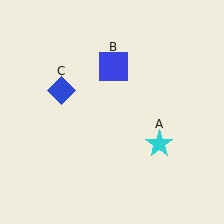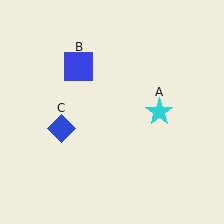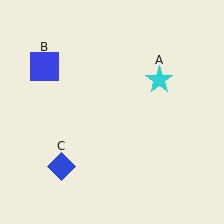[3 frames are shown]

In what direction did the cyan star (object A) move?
The cyan star (object A) moved up.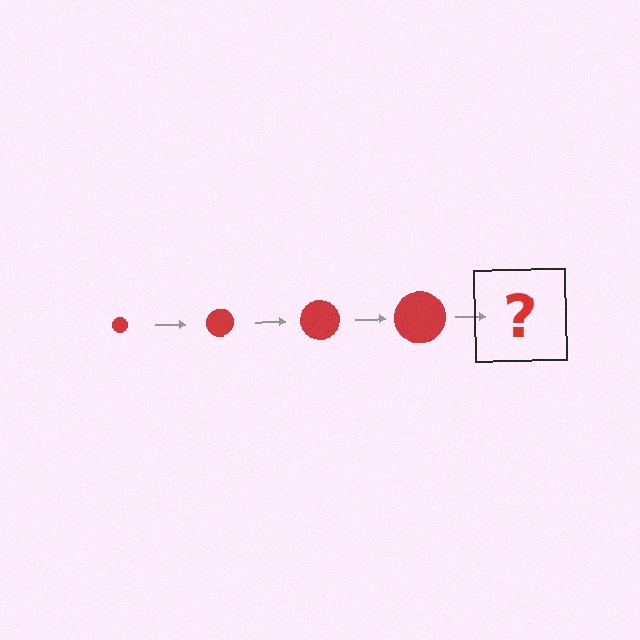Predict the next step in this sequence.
The next step is a red circle, larger than the previous one.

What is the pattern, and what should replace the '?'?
The pattern is that the circle gets progressively larger each step. The '?' should be a red circle, larger than the previous one.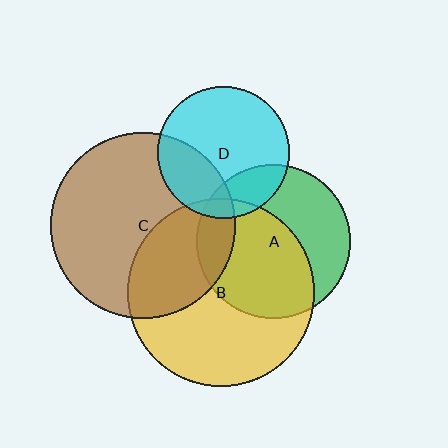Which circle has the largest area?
Circle B (yellow).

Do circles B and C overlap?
Yes.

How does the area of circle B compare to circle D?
Approximately 2.0 times.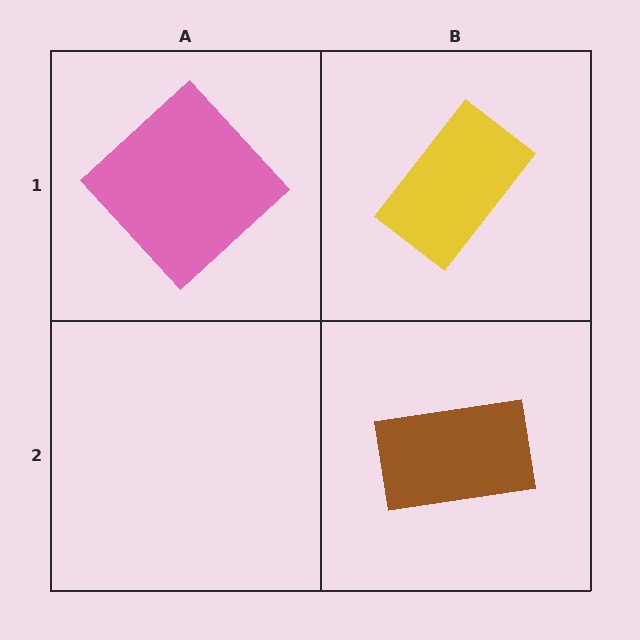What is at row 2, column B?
A brown rectangle.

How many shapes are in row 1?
2 shapes.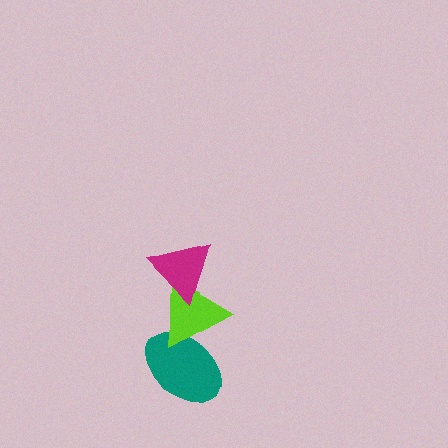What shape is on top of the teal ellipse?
The lime triangle is on top of the teal ellipse.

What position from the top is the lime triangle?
The lime triangle is 2nd from the top.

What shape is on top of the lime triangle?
The magenta triangle is on top of the lime triangle.